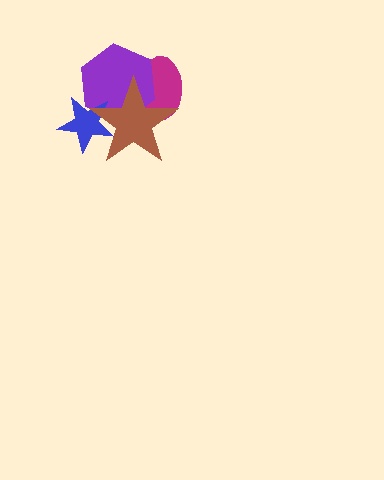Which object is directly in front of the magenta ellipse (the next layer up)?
The purple hexagon is directly in front of the magenta ellipse.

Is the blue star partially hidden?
Yes, it is partially covered by another shape.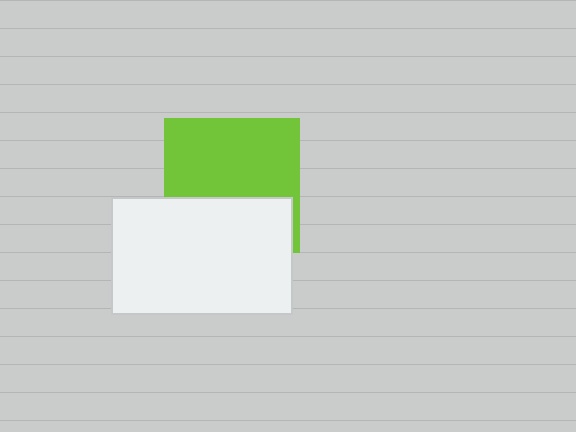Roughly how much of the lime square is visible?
About half of it is visible (roughly 61%).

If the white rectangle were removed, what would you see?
You would see the complete lime square.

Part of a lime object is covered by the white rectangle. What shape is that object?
It is a square.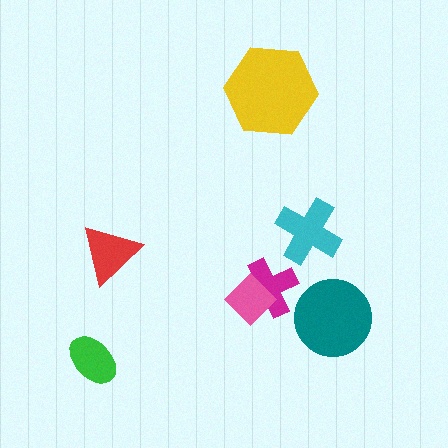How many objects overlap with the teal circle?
0 objects overlap with the teal circle.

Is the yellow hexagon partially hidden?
No, no other shape covers it.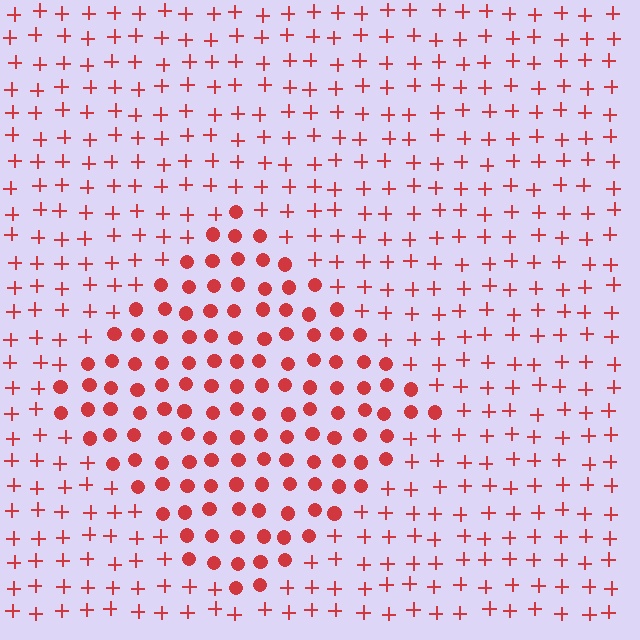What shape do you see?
I see a diamond.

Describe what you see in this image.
The image is filled with small red elements arranged in a uniform grid. A diamond-shaped region contains circles, while the surrounding area contains plus signs. The boundary is defined purely by the change in element shape.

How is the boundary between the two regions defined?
The boundary is defined by a change in element shape: circles inside vs. plus signs outside. All elements share the same color and spacing.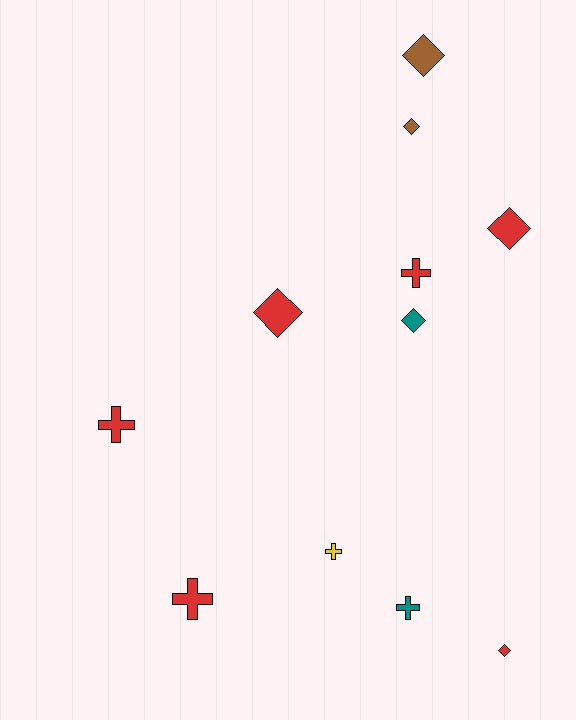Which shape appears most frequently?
Diamond, with 6 objects.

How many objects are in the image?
There are 11 objects.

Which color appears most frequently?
Red, with 6 objects.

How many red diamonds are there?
There are 3 red diamonds.